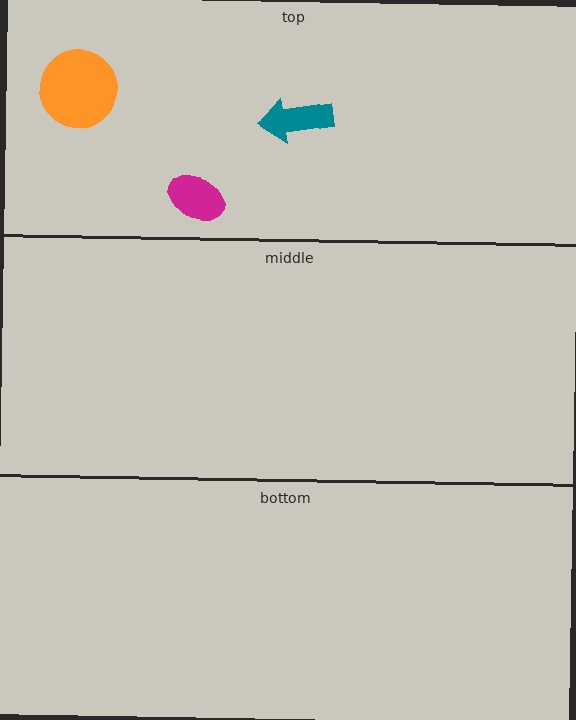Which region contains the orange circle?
The top region.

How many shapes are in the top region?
3.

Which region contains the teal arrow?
The top region.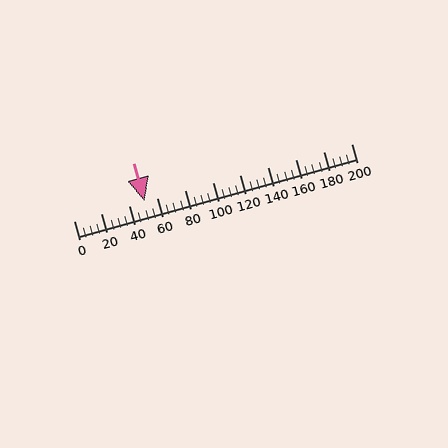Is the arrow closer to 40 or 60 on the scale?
The arrow is closer to 60.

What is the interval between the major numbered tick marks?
The major tick marks are spaced 20 units apart.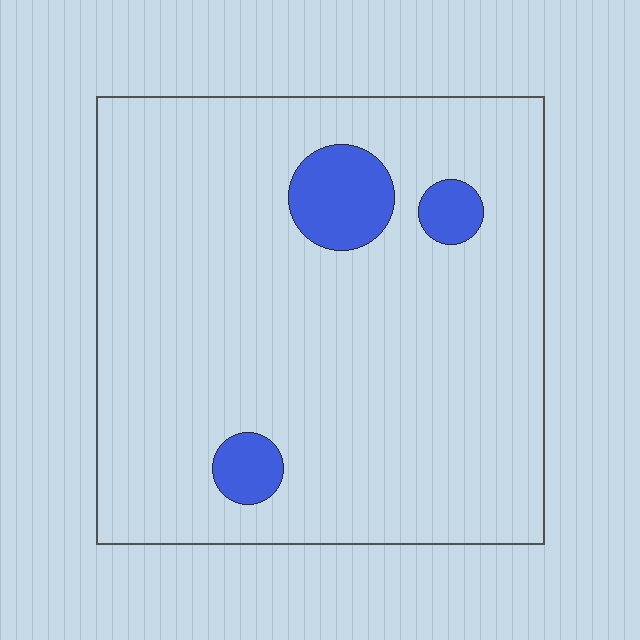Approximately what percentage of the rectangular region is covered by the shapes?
Approximately 10%.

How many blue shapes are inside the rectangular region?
3.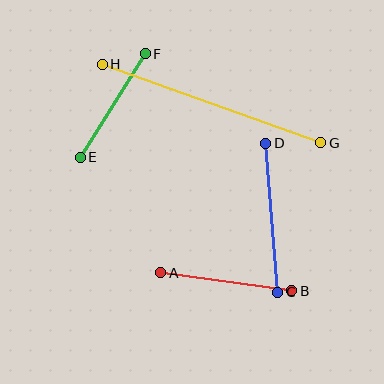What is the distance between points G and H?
The distance is approximately 232 pixels.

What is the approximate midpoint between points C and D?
The midpoint is at approximately (272, 218) pixels.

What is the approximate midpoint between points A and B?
The midpoint is at approximately (226, 282) pixels.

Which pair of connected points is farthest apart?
Points G and H are farthest apart.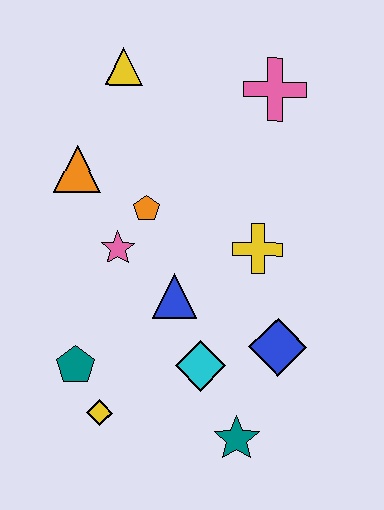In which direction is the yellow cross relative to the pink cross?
The yellow cross is below the pink cross.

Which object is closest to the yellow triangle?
The orange triangle is closest to the yellow triangle.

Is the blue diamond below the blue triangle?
Yes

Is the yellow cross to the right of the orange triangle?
Yes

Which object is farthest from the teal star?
The yellow triangle is farthest from the teal star.